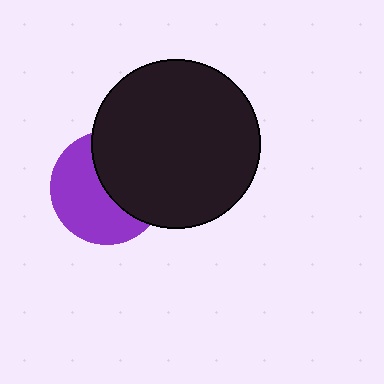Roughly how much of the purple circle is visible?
About half of it is visible (roughly 54%).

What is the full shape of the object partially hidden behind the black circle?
The partially hidden object is a purple circle.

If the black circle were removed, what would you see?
You would see the complete purple circle.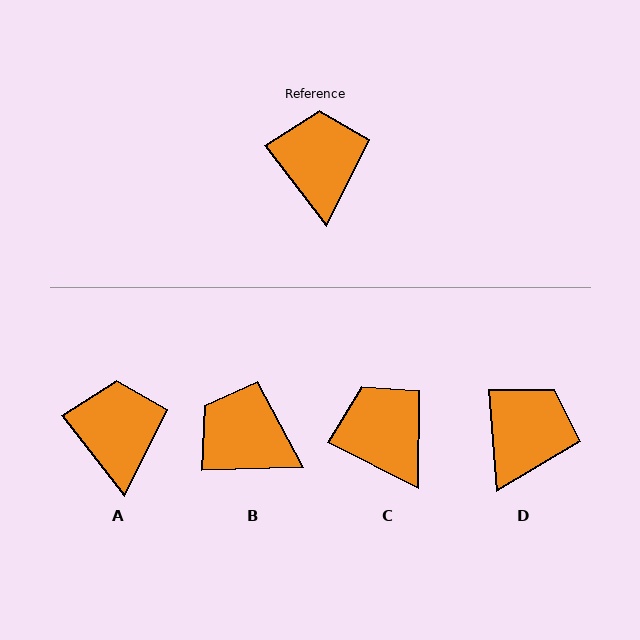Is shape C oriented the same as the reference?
No, it is off by about 26 degrees.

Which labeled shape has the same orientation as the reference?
A.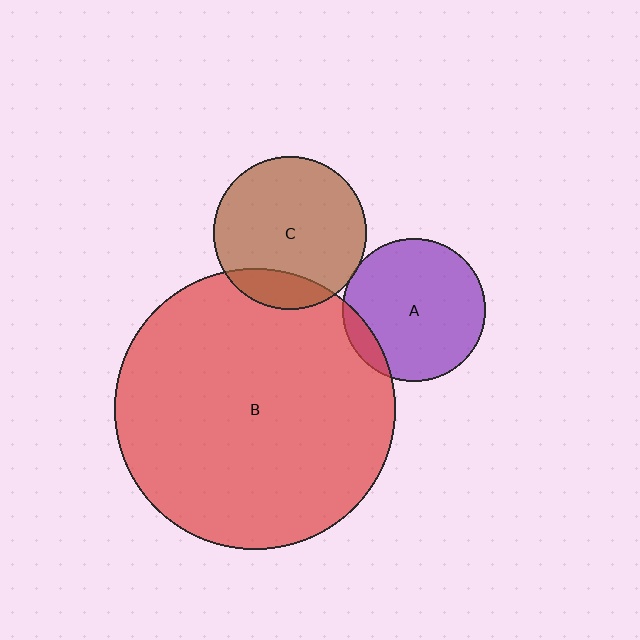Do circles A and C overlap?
Yes.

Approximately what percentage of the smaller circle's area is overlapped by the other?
Approximately 5%.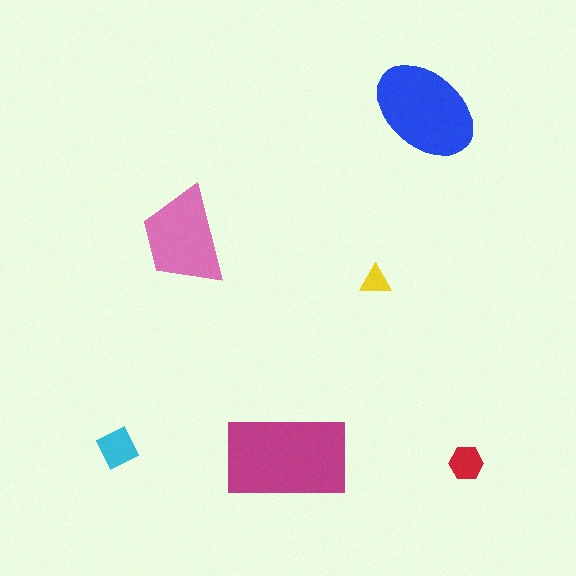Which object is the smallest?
The yellow triangle.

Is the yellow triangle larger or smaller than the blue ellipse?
Smaller.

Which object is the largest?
The magenta rectangle.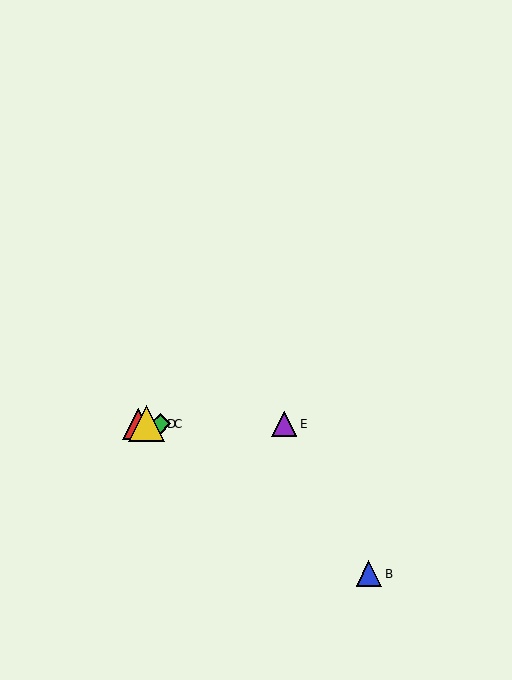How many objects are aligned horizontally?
4 objects (A, C, D, E) are aligned horizontally.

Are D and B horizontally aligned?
No, D is at y≈424 and B is at y≈574.